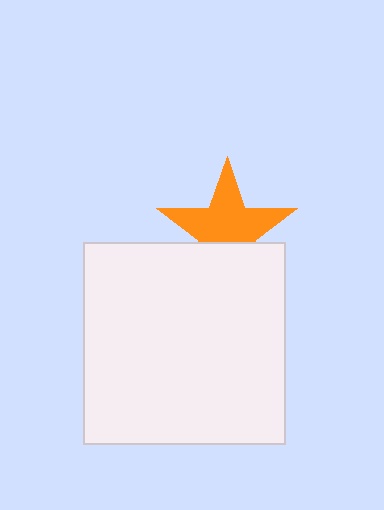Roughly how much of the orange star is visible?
About half of it is visible (roughly 65%).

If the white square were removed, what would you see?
You would see the complete orange star.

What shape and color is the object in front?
The object in front is a white square.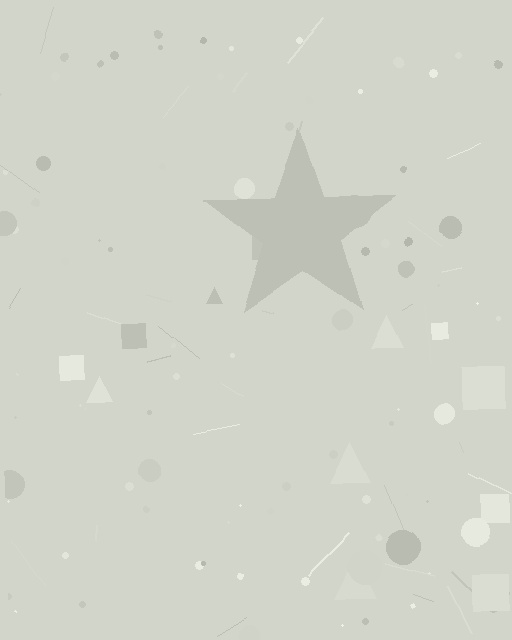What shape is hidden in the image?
A star is hidden in the image.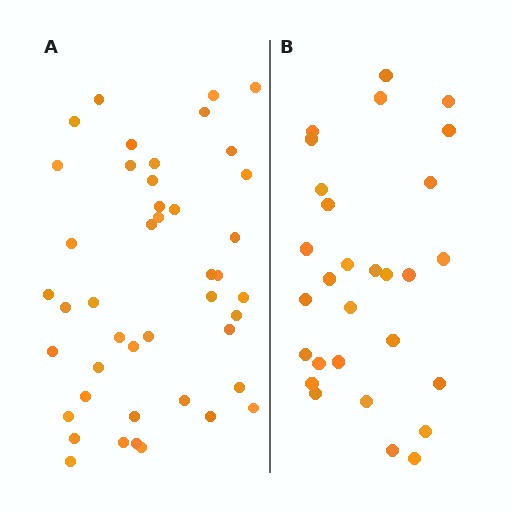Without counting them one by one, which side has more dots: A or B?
Region A (the left region) has more dots.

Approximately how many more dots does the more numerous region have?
Region A has approximately 15 more dots than region B.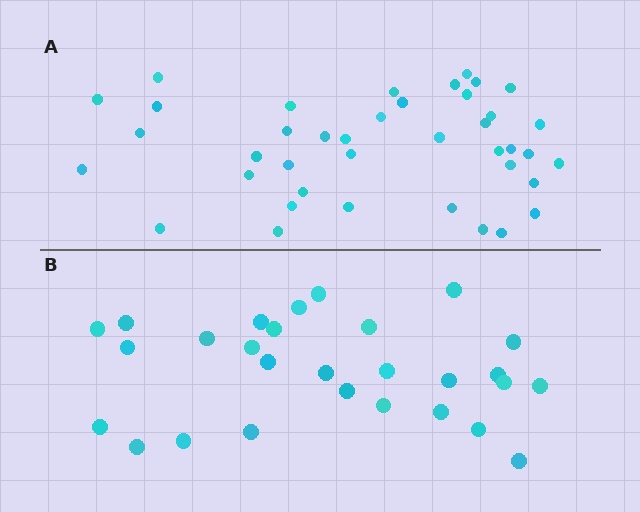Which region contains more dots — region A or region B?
Region A (the top region) has more dots.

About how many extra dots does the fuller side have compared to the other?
Region A has roughly 12 or so more dots than region B.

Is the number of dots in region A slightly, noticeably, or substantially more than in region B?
Region A has noticeably more, but not dramatically so. The ratio is roughly 1.4 to 1.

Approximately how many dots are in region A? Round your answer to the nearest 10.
About 40 dots.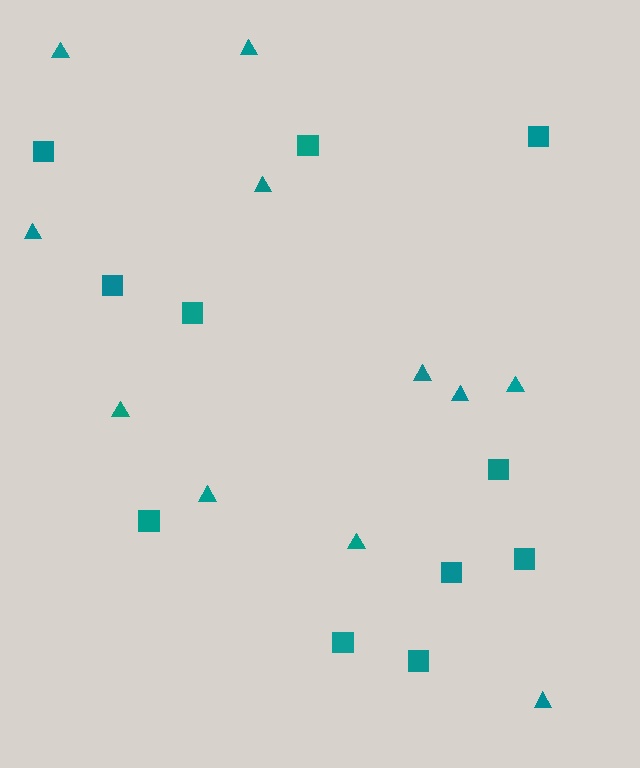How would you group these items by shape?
There are 2 groups: one group of squares (11) and one group of triangles (11).